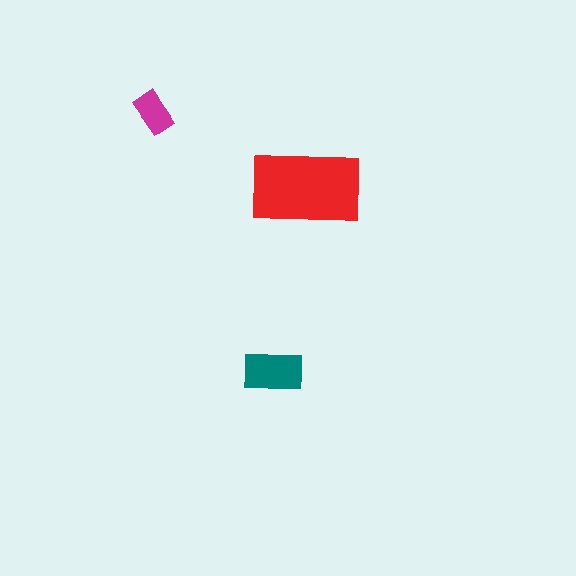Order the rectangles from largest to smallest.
the red one, the teal one, the magenta one.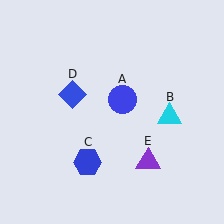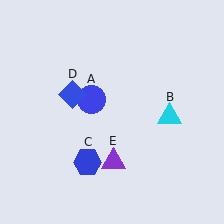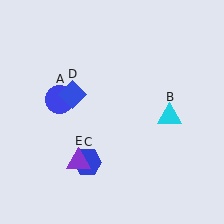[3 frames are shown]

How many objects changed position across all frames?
2 objects changed position: blue circle (object A), purple triangle (object E).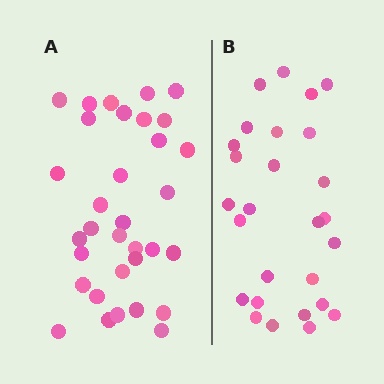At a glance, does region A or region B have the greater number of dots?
Region A (the left region) has more dots.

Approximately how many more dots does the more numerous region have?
Region A has about 6 more dots than region B.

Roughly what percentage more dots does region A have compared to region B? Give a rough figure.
About 20% more.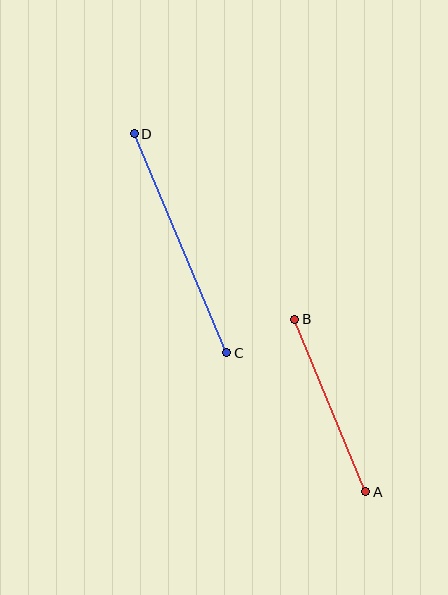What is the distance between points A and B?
The distance is approximately 186 pixels.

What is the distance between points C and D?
The distance is approximately 238 pixels.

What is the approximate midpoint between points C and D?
The midpoint is at approximately (181, 243) pixels.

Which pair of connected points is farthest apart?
Points C and D are farthest apart.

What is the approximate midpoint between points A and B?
The midpoint is at approximately (330, 405) pixels.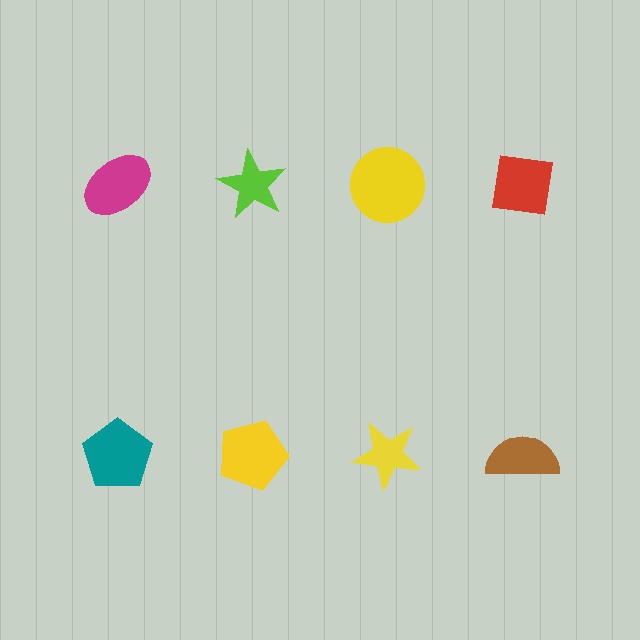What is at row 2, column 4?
A brown semicircle.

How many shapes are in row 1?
4 shapes.